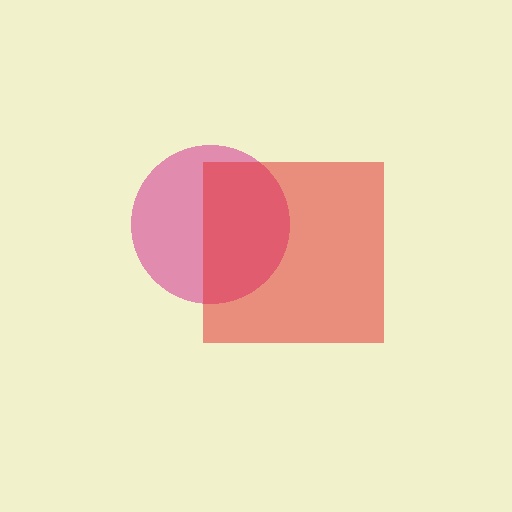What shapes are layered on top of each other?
The layered shapes are: a magenta circle, a red square.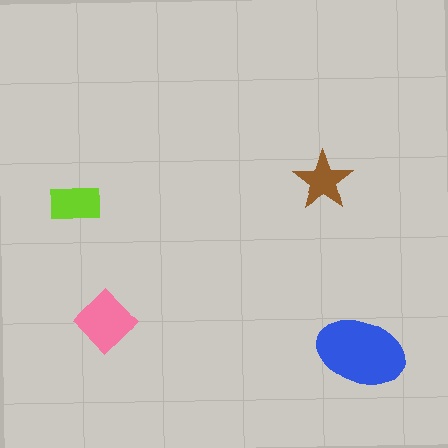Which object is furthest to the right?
The blue ellipse is rightmost.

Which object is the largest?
The blue ellipse.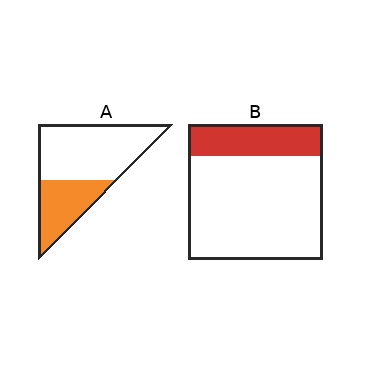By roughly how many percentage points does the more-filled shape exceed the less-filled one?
By roughly 10 percentage points (A over B).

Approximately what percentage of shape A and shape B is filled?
A is approximately 35% and B is approximately 25%.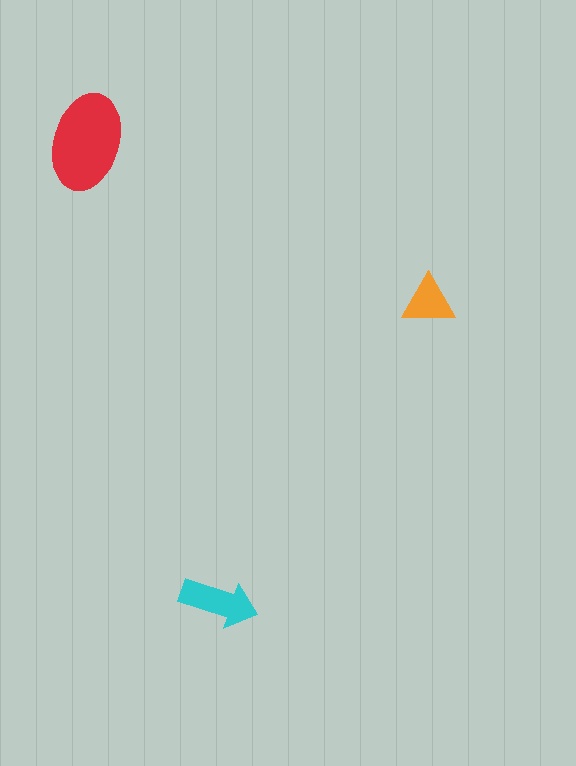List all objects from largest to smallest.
The red ellipse, the cyan arrow, the orange triangle.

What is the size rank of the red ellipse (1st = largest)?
1st.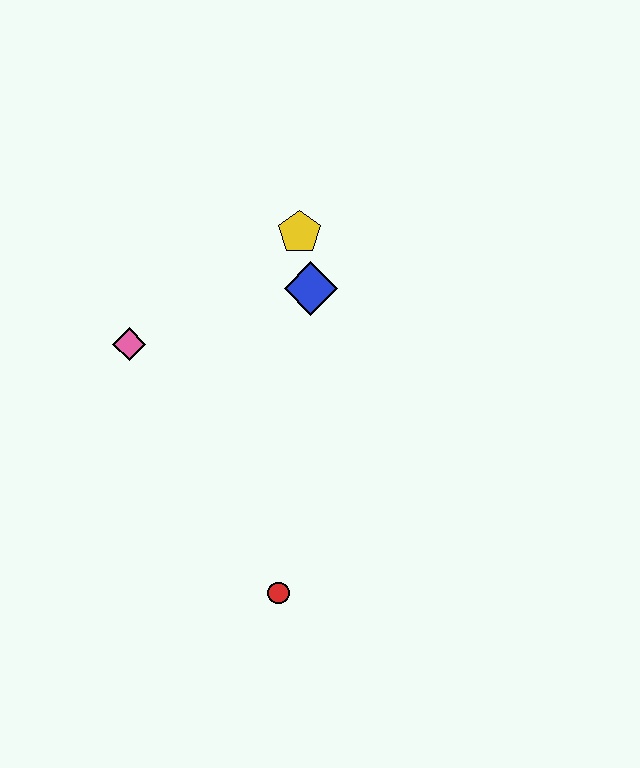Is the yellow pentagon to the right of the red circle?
Yes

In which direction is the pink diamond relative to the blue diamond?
The pink diamond is to the left of the blue diamond.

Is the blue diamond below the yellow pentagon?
Yes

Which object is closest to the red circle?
The pink diamond is closest to the red circle.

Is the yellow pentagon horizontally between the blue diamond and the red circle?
Yes